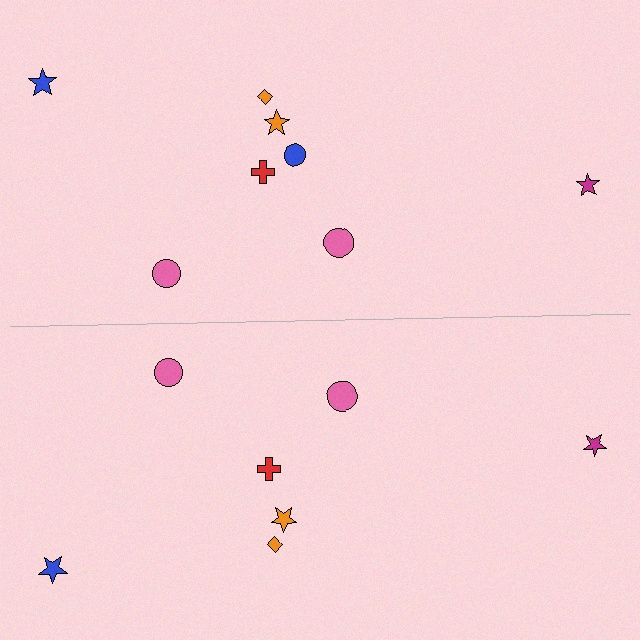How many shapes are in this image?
There are 15 shapes in this image.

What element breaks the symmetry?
A blue circle is missing from the bottom side.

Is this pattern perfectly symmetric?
No, the pattern is not perfectly symmetric. A blue circle is missing from the bottom side.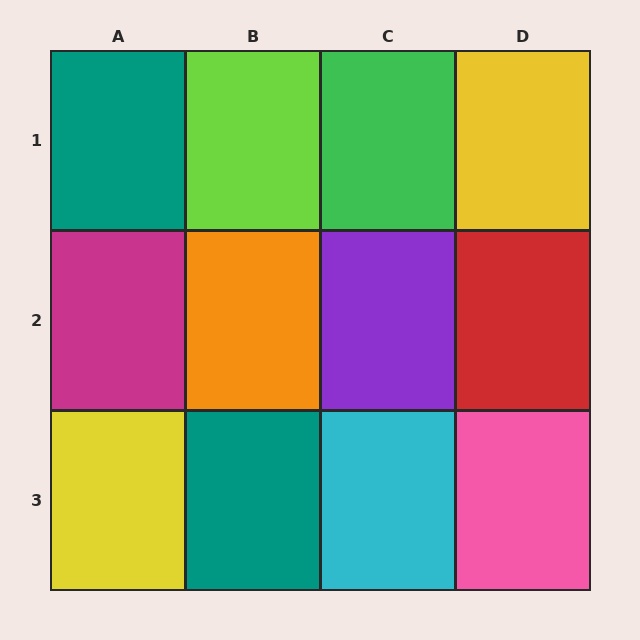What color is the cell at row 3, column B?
Teal.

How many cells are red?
1 cell is red.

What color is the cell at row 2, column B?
Orange.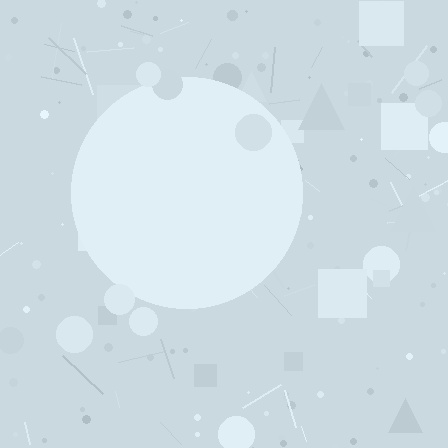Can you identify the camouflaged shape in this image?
The camouflaged shape is a circle.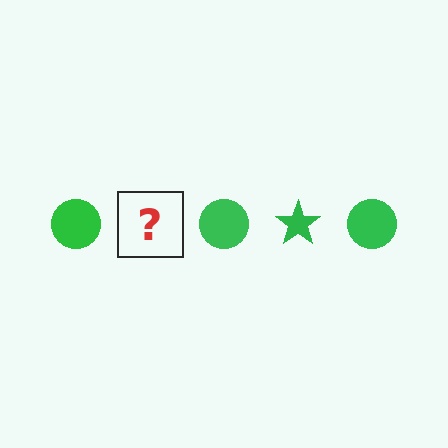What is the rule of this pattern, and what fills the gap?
The rule is that the pattern cycles through circle, star shapes in green. The gap should be filled with a green star.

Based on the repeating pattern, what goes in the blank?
The blank should be a green star.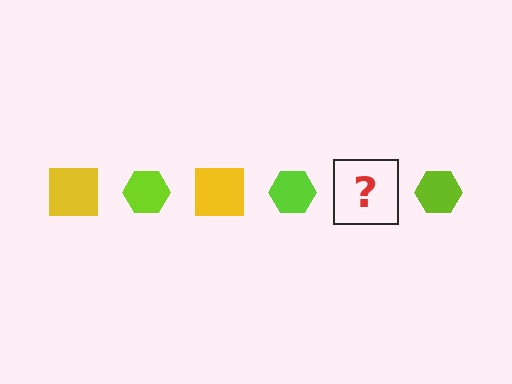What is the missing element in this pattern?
The missing element is a yellow square.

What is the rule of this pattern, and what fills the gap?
The rule is that the pattern alternates between yellow square and lime hexagon. The gap should be filled with a yellow square.